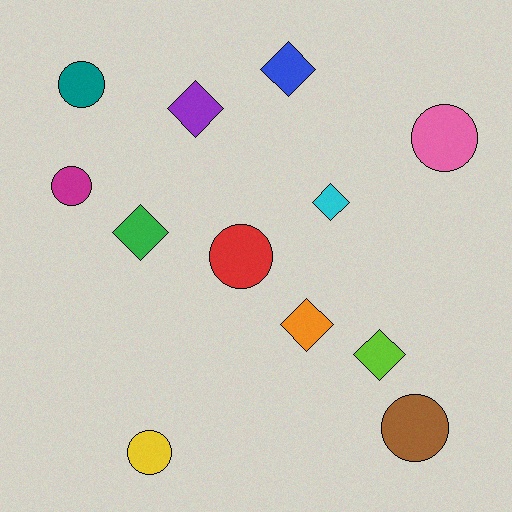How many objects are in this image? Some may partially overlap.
There are 12 objects.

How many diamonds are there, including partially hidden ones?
There are 6 diamonds.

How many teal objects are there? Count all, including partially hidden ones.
There is 1 teal object.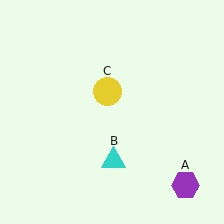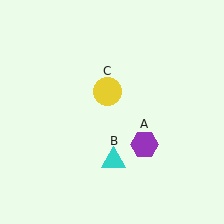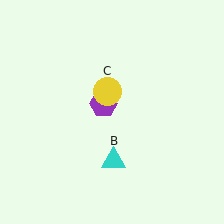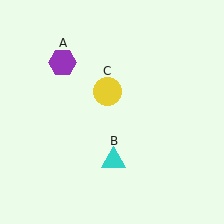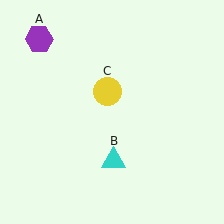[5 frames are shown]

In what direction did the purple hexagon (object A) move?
The purple hexagon (object A) moved up and to the left.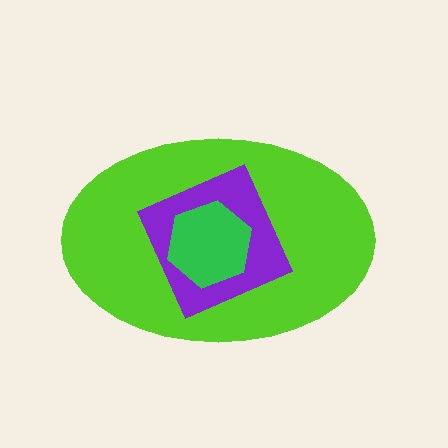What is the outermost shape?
The lime ellipse.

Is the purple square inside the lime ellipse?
Yes.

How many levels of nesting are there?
3.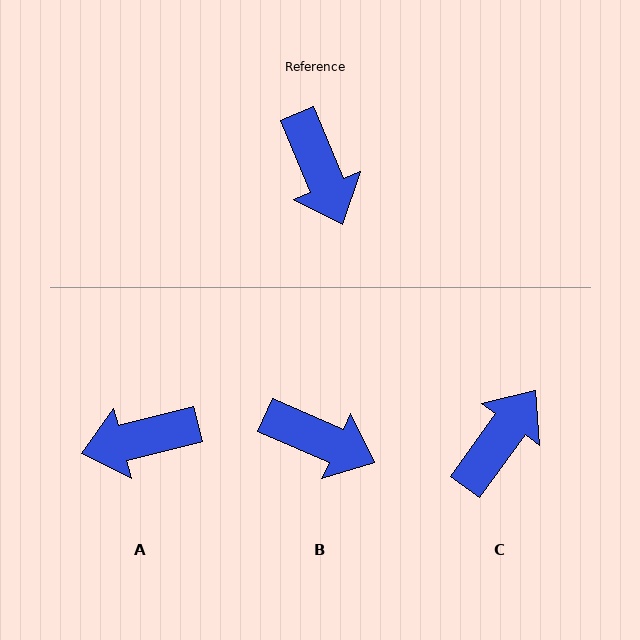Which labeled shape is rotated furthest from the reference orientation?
C, about 122 degrees away.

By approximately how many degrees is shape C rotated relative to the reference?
Approximately 122 degrees counter-clockwise.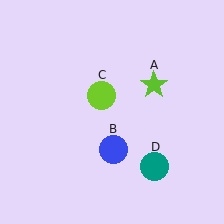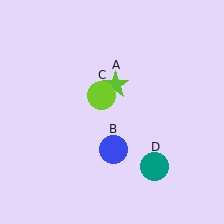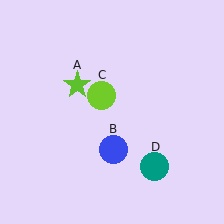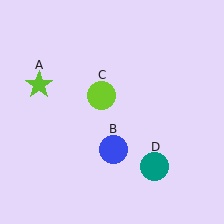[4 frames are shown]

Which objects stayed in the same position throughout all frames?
Blue circle (object B) and lime circle (object C) and teal circle (object D) remained stationary.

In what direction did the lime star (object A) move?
The lime star (object A) moved left.